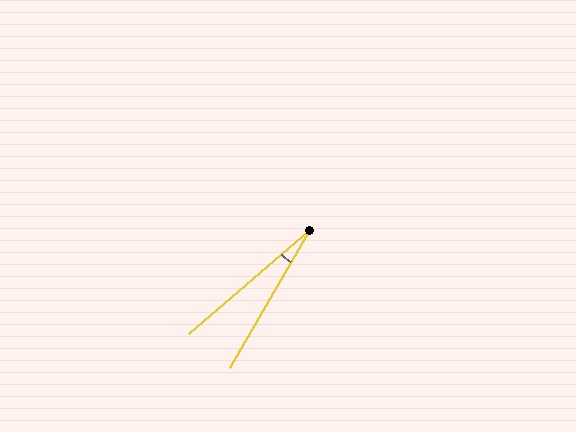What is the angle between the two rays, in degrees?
Approximately 19 degrees.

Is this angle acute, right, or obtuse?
It is acute.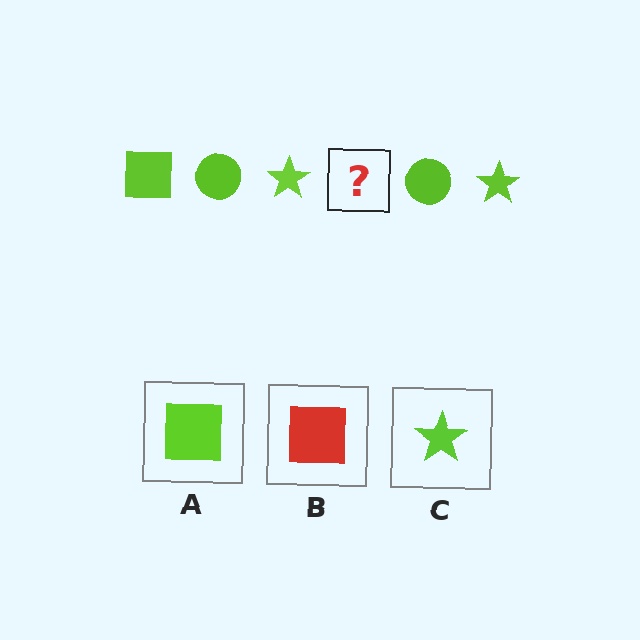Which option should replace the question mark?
Option A.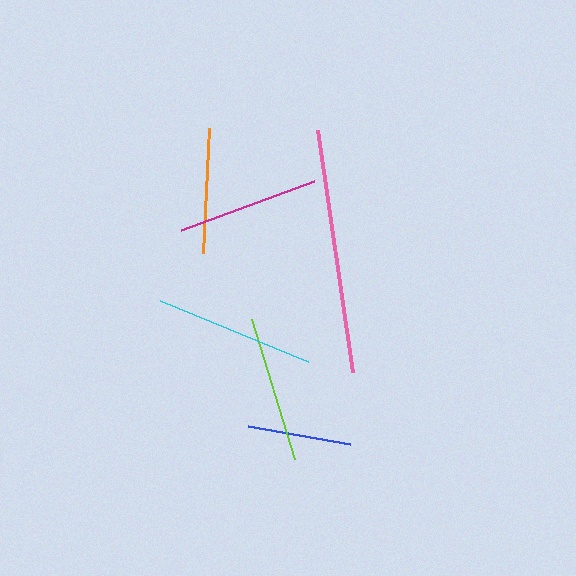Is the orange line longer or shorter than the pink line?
The pink line is longer than the orange line.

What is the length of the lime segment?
The lime segment is approximately 146 pixels long.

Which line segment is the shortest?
The blue line is the shortest at approximately 104 pixels.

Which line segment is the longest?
The pink line is the longest at approximately 245 pixels.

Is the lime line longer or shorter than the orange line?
The lime line is longer than the orange line.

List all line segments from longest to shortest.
From longest to shortest: pink, cyan, lime, magenta, orange, blue.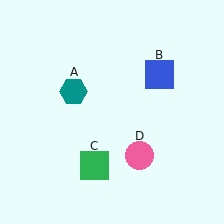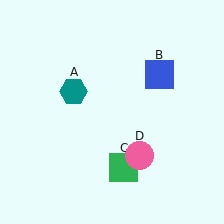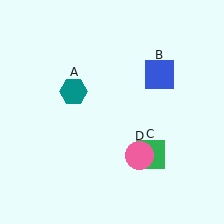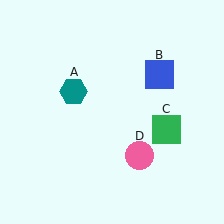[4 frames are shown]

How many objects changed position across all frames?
1 object changed position: green square (object C).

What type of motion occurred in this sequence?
The green square (object C) rotated counterclockwise around the center of the scene.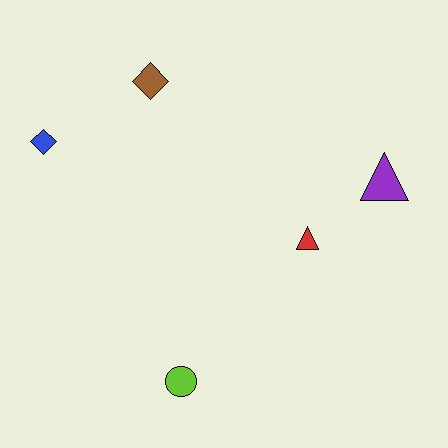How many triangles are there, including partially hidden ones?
There are 2 triangles.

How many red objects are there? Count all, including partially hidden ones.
There is 1 red object.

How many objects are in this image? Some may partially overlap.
There are 5 objects.